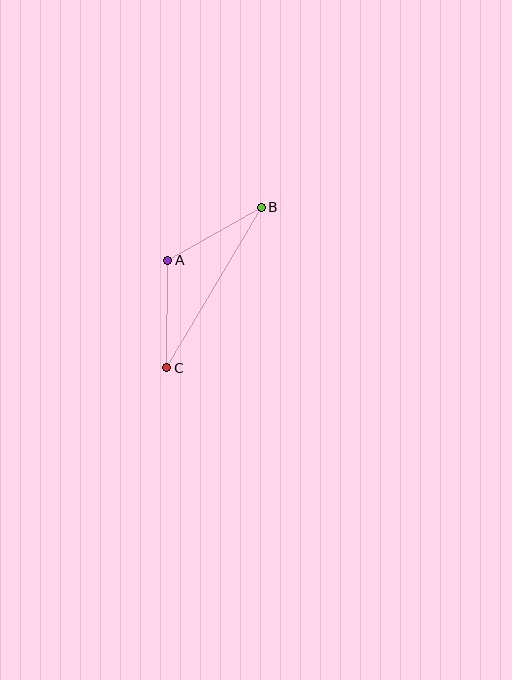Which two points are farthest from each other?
Points B and C are farthest from each other.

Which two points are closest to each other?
Points A and B are closest to each other.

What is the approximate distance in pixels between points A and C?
The distance between A and C is approximately 108 pixels.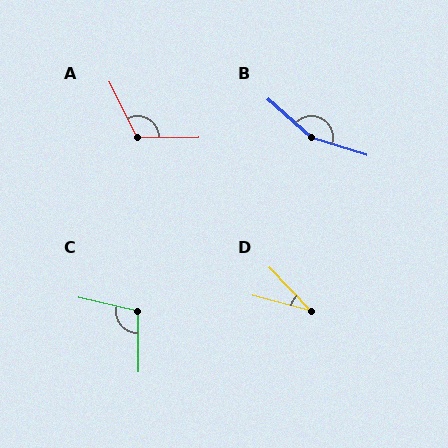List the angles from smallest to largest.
D (31°), C (104°), A (116°), B (156°).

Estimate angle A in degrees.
Approximately 116 degrees.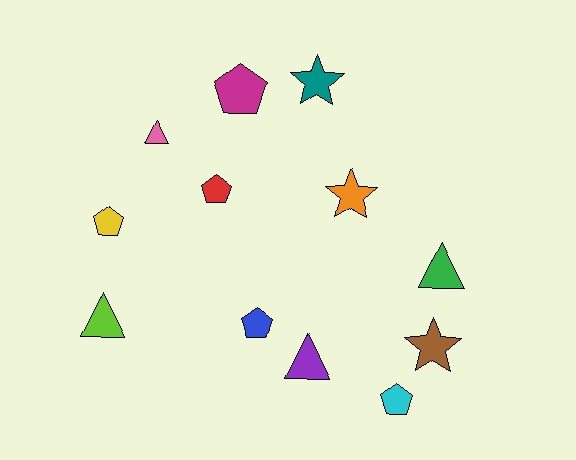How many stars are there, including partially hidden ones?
There are 3 stars.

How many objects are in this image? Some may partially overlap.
There are 12 objects.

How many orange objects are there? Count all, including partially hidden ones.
There is 1 orange object.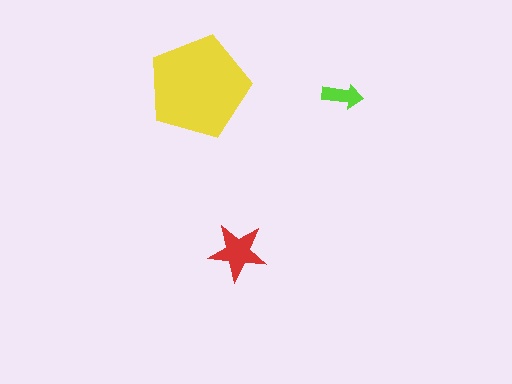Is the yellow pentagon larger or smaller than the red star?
Larger.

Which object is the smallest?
The lime arrow.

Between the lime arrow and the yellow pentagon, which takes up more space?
The yellow pentagon.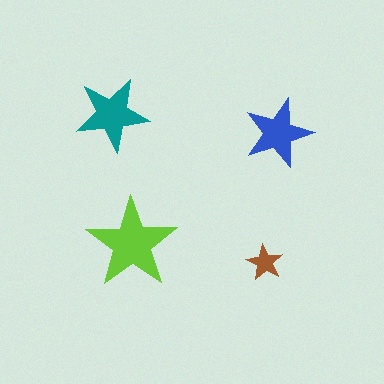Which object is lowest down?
The brown star is bottommost.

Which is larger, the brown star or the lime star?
The lime one.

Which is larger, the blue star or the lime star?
The lime one.